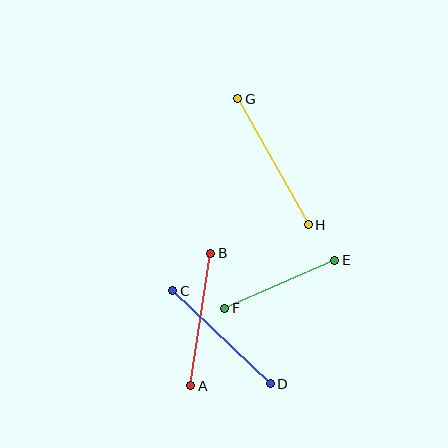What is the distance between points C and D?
The distance is approximately 135 pixels.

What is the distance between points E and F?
The distance is approximately 120 pixels.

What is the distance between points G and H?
The distance is approximately 145 pixels.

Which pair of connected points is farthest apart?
Points G and H are farthest apart.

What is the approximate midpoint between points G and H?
The midpoint is at approximately (273, 162) pixels.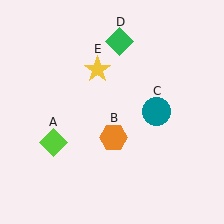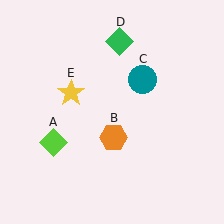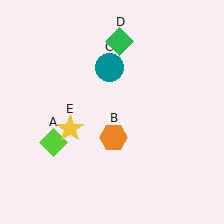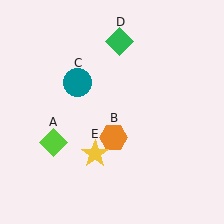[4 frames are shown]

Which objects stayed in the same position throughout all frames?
Lime diamond (object A) and orange hexagon (object B) and green diamond (object D) remained stationary.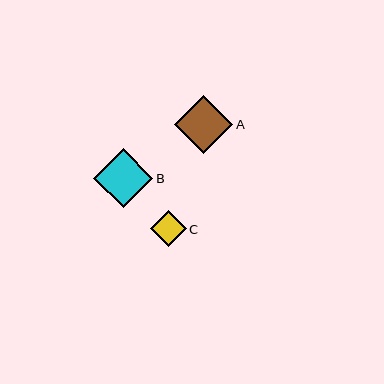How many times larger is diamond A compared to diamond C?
Diamond A is approximately 1.6 times the size of diamond C.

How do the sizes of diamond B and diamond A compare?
Diamond B and diamond A are approximately the same size.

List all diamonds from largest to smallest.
From largest to smallest: B, A, C.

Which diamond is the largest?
Diamond B is the largest with a size of approximately 59 pixels.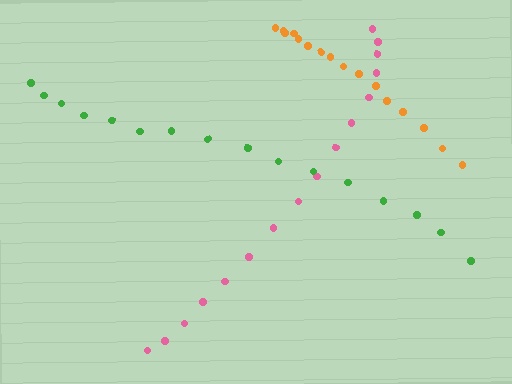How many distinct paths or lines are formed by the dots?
There are 3 distinct paths.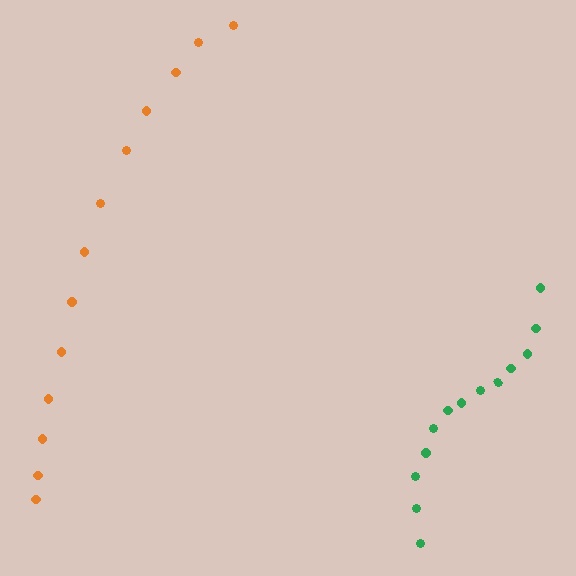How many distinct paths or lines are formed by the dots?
There are 2 distinct paths.